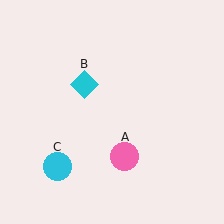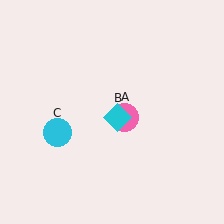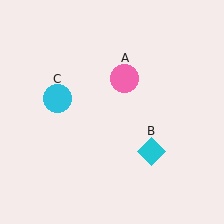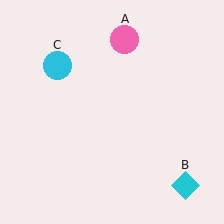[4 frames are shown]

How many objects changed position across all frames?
3 objects changed position: pink circle (object A), cyan diamond (object B), cyan circle (object C).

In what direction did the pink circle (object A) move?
The pink circle (object A) moved up.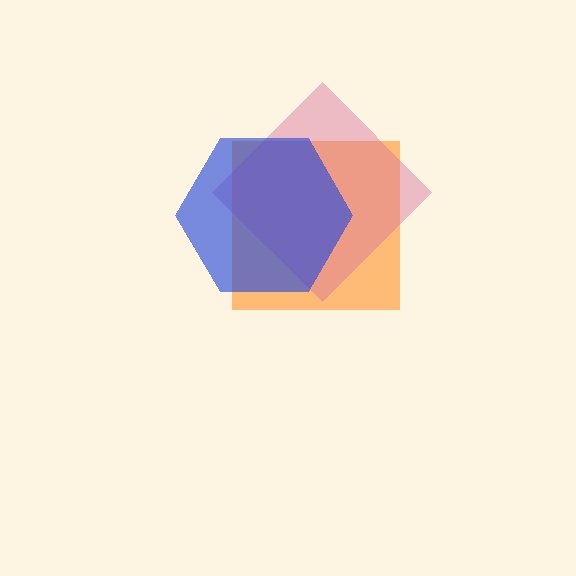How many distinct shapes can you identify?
There are 3 distinct shapes: an orange square, a pink diamond, a blue hexagon.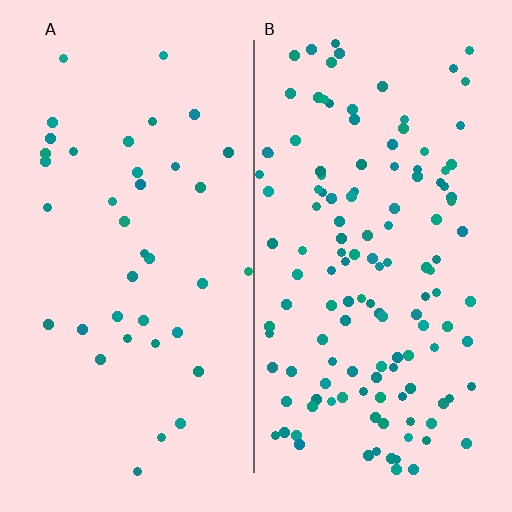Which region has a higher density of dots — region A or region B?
B (the right).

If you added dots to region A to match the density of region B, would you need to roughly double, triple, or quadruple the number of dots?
Approximately triple.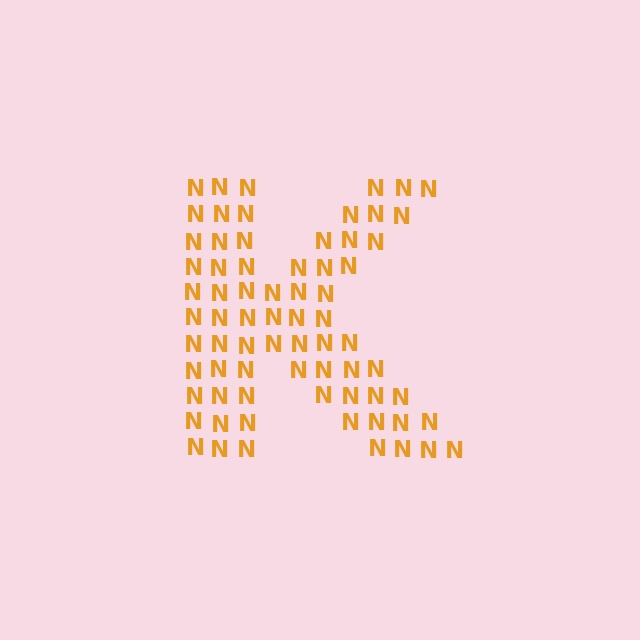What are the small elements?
The small elements are letter N's.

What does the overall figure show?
The overall figure shows the letter K.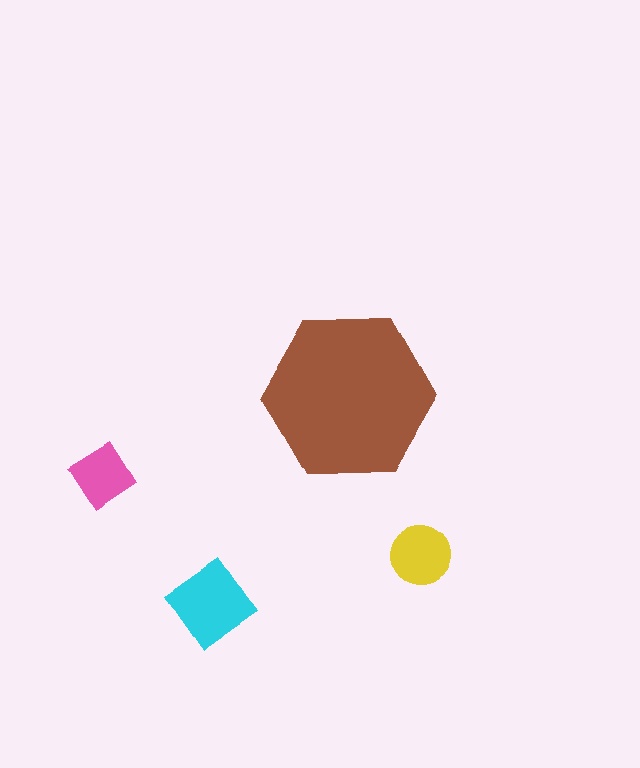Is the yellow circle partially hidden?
No, the yellow circle is fully visible.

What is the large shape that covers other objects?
A brown hexagon.